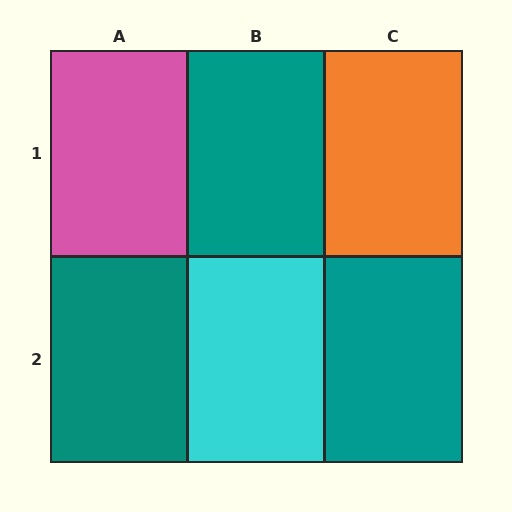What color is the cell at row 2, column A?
Teal.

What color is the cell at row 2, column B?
Cyan.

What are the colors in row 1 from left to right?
Pink, teal, orange.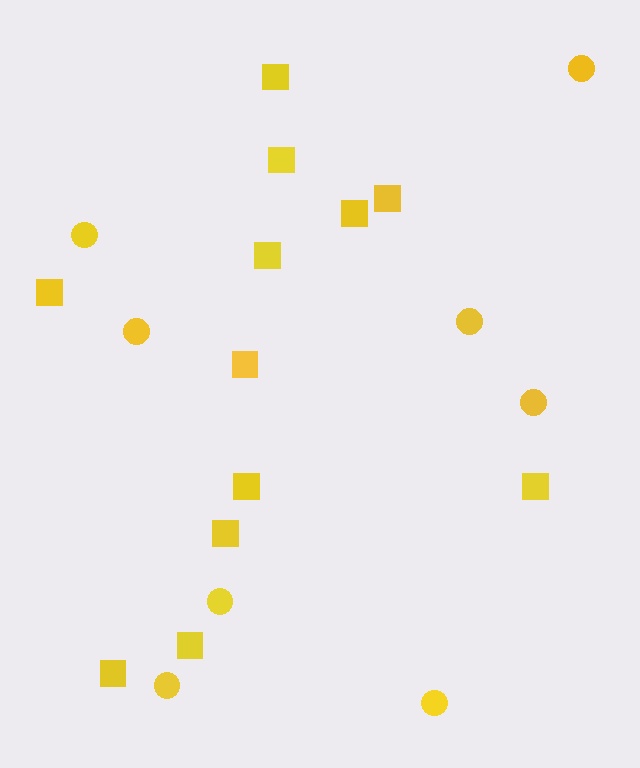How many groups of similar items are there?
There are 2 groups: one group of circles (8) and one group of squares (12).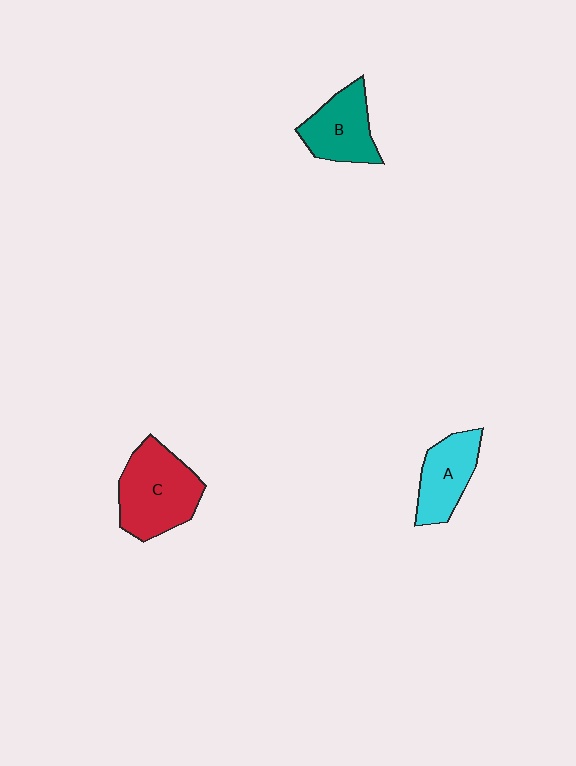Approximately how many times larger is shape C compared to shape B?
Approximately 1.4 times.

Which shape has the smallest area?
Shape A (cyan).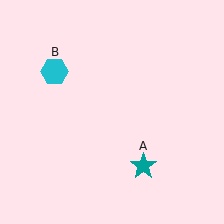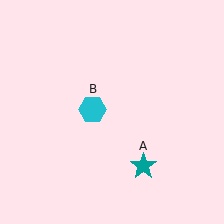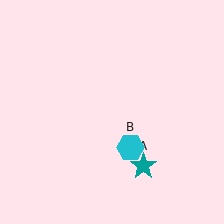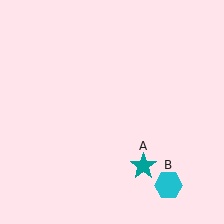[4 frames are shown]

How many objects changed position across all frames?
1 object changed position: cyan hexagon (object B).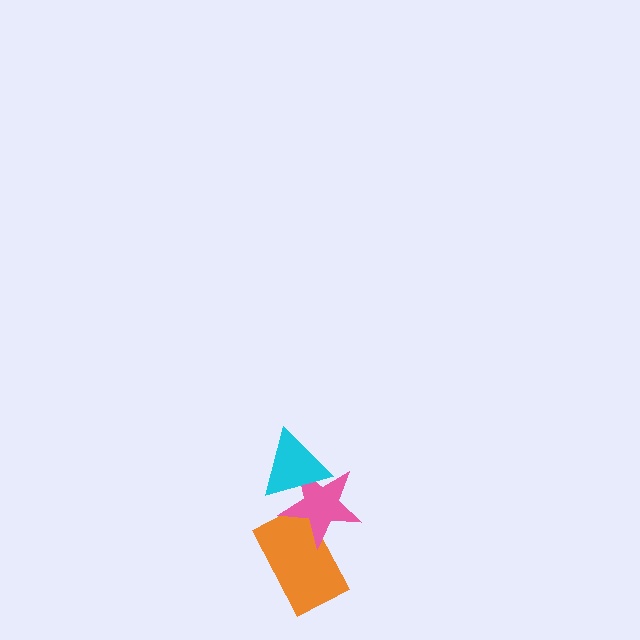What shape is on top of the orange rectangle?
The pink star is on top of the orange rectangle.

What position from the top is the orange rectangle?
The orange rectangle is 3rd from the top.